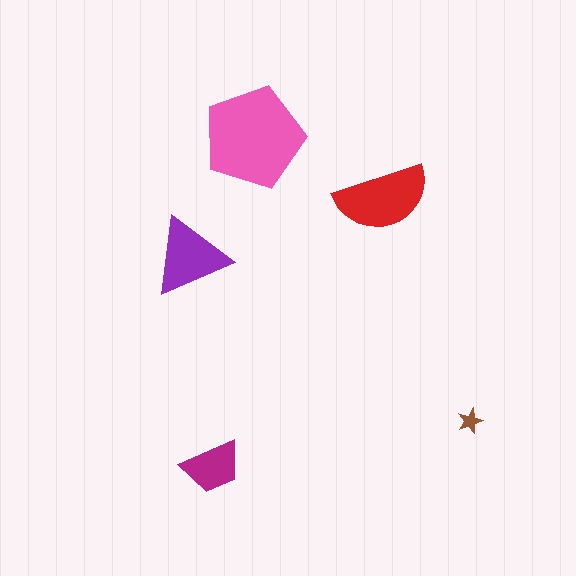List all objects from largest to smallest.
The pink pentagon, the red semicircle, the purple triangle, the magenta trapezoid, the brown star.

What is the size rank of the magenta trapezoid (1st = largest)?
4th.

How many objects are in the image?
There are 5 objects in the image.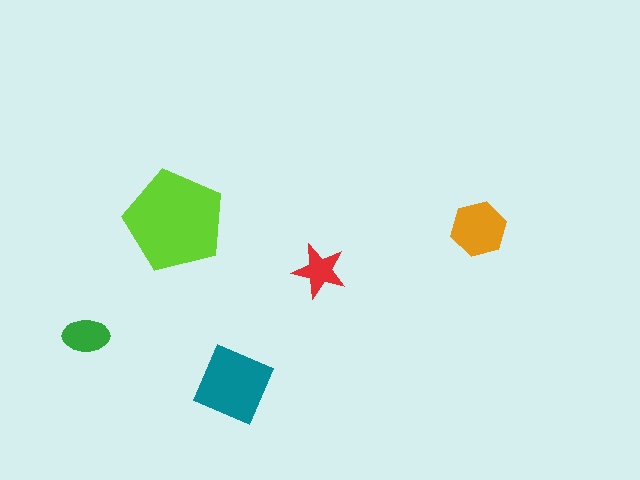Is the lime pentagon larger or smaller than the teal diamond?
Larger.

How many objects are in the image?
There are 5 objects in the image.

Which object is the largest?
The lime pentagon.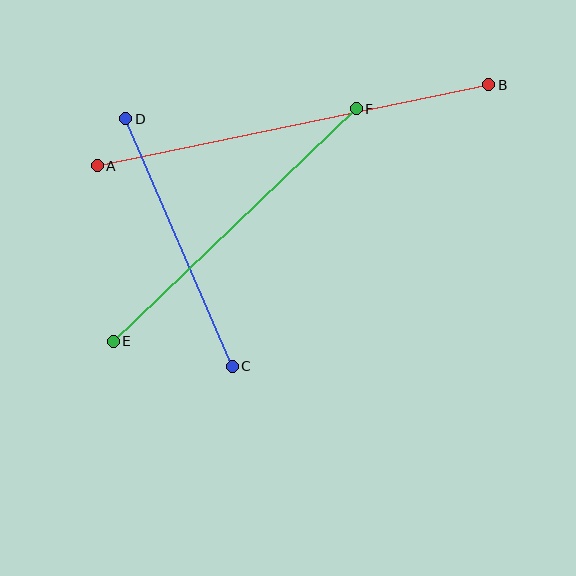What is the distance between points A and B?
The distance is approximately 400 pixels.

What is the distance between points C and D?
The distance is approximately 269 pixels.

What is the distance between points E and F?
The distance is approximately 336 pixels.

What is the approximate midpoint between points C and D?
The midpoint is at approximately (179, 243) pixels.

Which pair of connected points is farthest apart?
Points A and B are farthest apart.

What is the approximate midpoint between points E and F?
The midpoint is at approximately (235, 225) pixels.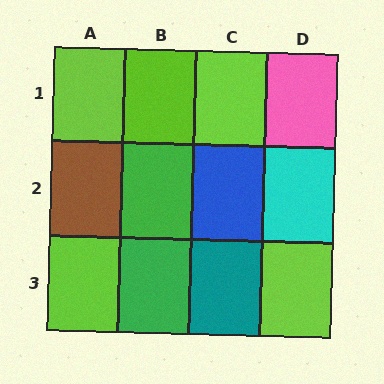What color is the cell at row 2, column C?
Blue.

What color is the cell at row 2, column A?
Brown.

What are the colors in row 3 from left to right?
Lime, green, teal, lime.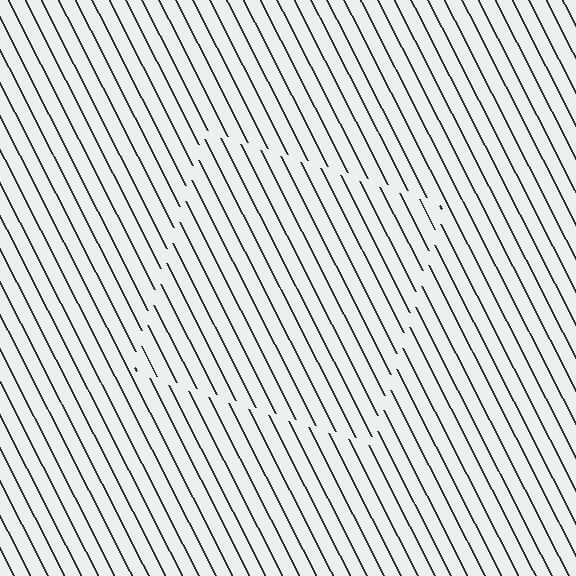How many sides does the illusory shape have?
4 sides — the line-ends trace a square.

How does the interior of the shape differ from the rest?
The interior of the shape contains the same grating, shifted by half a period — the contour is defined by the phase discontinuity where line-ends from the inner and outer gratings abut.